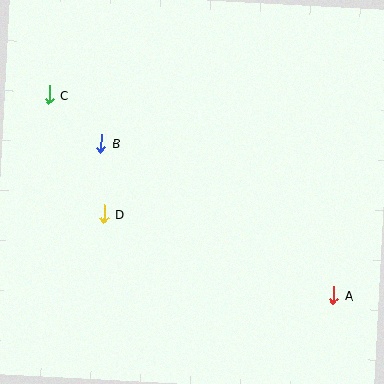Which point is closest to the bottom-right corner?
Point A is closest to the bottom-right corner.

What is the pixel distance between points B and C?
The distance between B and C is 71 pixels.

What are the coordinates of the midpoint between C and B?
The midpoint between C and B is at (75, 119).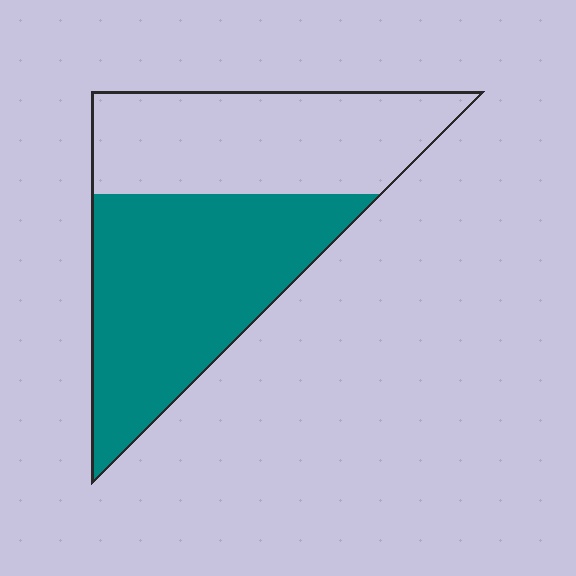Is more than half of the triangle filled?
Yes.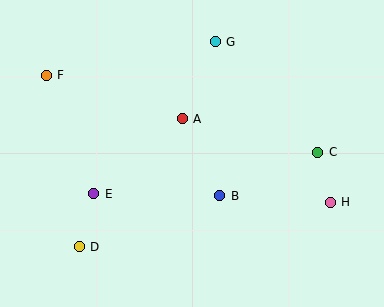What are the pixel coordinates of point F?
Point F is at (46, 75).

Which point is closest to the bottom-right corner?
Point H is closest to the bottom-right corner.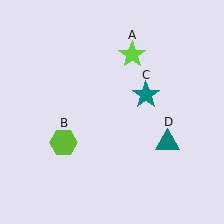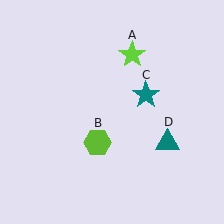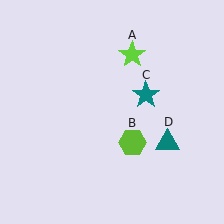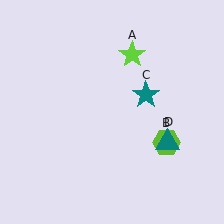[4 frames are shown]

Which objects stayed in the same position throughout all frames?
Lime star (object A) and teal star (object C) and teal triangle (object D) remained stationary.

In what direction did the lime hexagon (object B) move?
The lime hexagon (object B) moved right.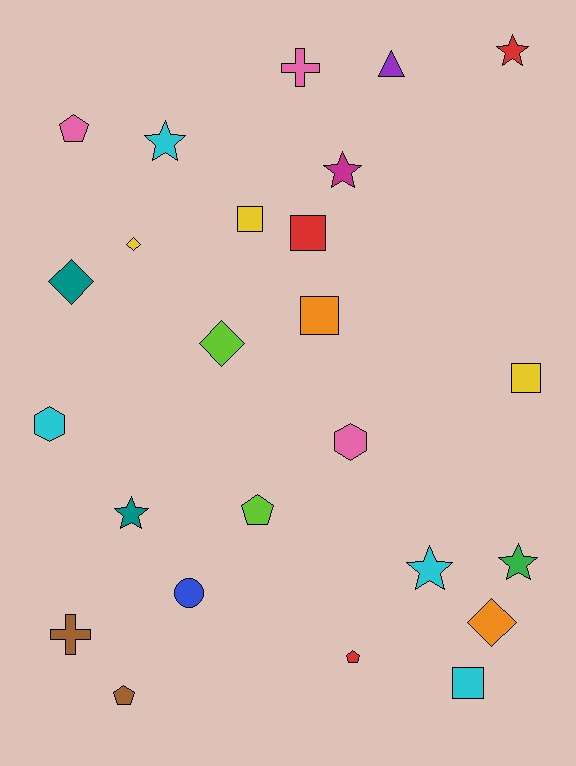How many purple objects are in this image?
There is 1 purple object.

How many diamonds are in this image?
There are 4 diamonds.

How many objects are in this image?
There are 25 objects.